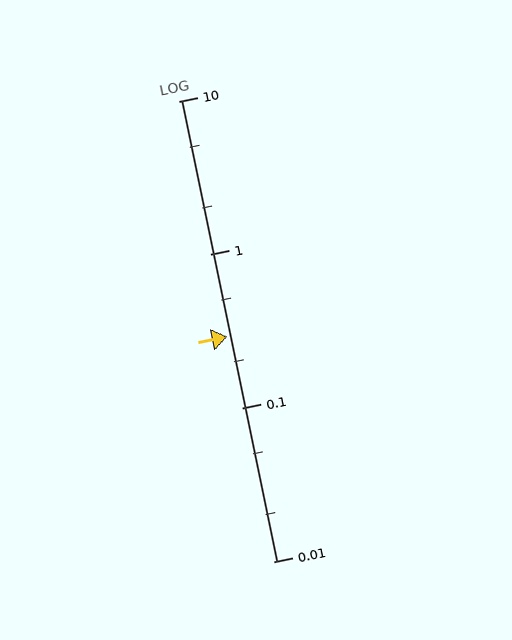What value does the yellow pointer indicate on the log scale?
The pointer indicates approximately 0.29.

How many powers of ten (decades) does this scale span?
The scale spans 3 decades, from 0.01 to 10.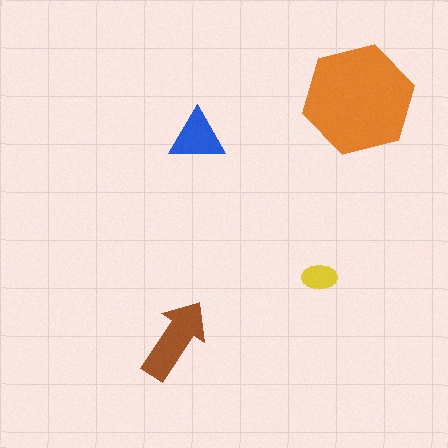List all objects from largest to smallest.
The orange hexagon, the brown arrow, the blue triangle, the yellow ellipse.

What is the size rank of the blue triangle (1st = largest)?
3rd.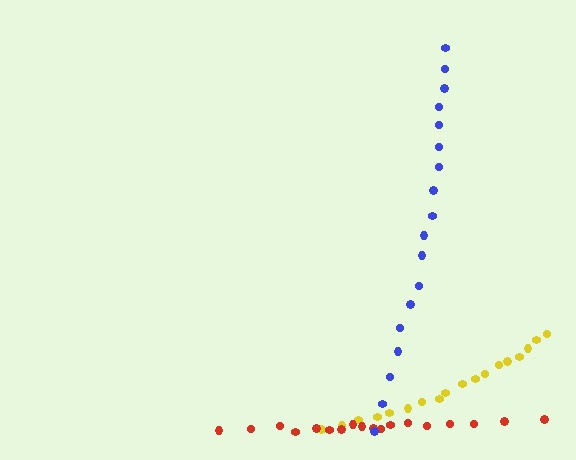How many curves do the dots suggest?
There are 3 distinct paths.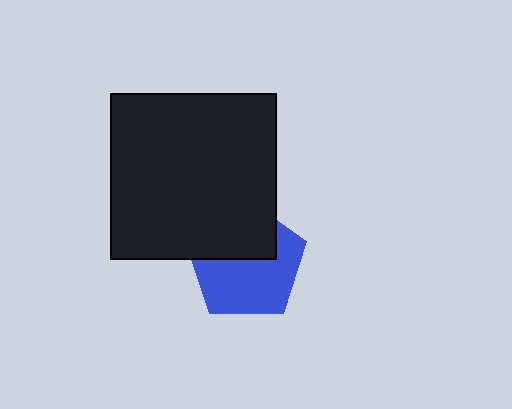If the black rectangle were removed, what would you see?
You would see the complete blue pentagon.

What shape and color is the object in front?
The object in front is a black rectangle.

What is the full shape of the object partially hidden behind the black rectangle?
The partially hidden object is a blue pentagon.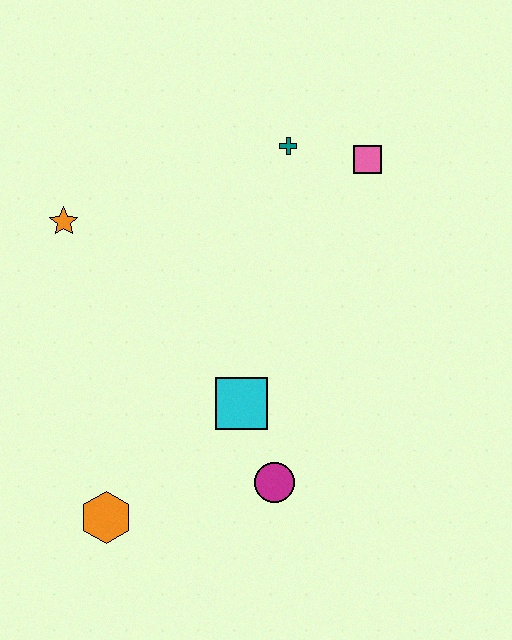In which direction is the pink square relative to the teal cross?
The pink square is to the right of the teal cross.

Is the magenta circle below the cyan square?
Yes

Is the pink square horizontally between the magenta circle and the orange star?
No